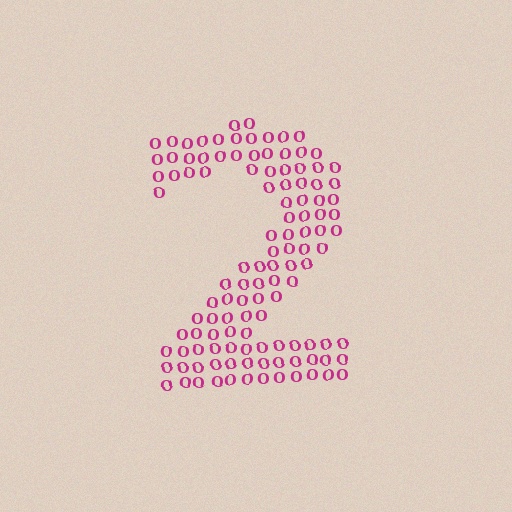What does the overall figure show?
The overall figure shows the digit 2.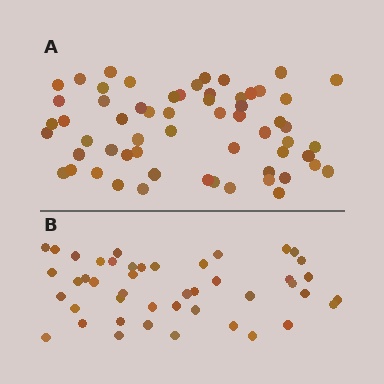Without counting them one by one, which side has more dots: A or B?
Region A (the top region) has more dots.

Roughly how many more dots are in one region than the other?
Region A has approximately 15 more dots than region B.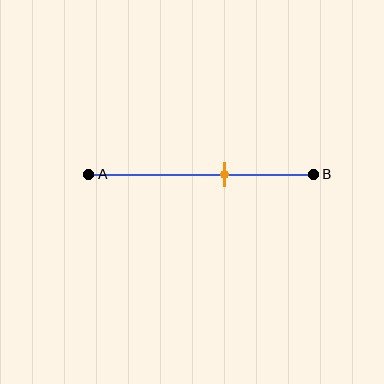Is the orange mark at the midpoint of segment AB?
No, the mark is at about 60% from A, not at the 50% midpoint.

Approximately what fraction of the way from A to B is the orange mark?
The orange mark is approximately 60% of the way from A to B.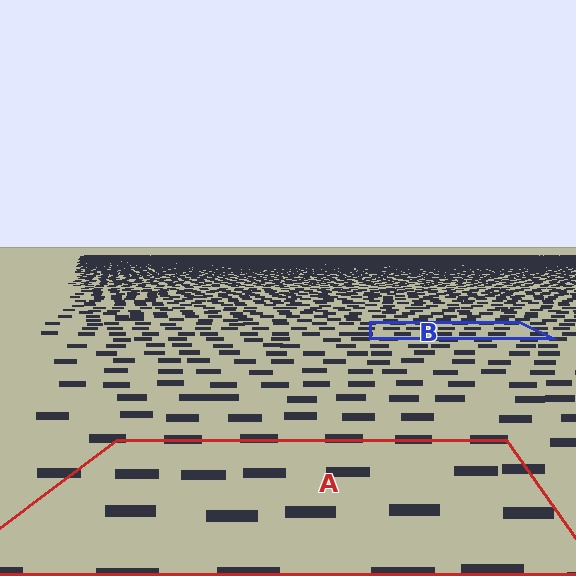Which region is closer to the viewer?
Region A is closer. The texture elements there are larger and more spread out.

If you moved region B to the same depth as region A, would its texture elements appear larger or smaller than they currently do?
They would appear larger. At a closer depth, the same texture elements are projected at a bigger on-screen size.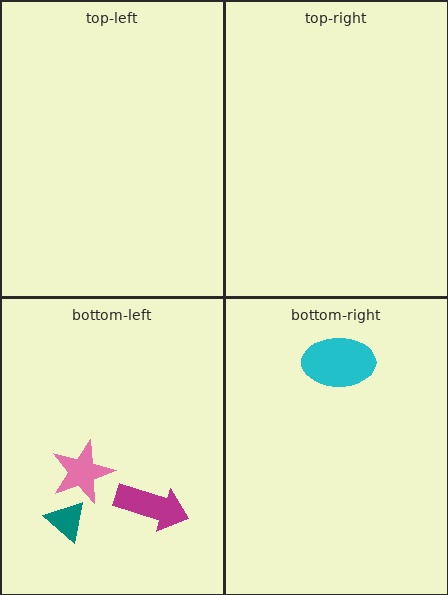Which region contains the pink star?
The bottom-left region.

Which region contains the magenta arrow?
The bottom-left region.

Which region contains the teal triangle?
The bottom-left region.